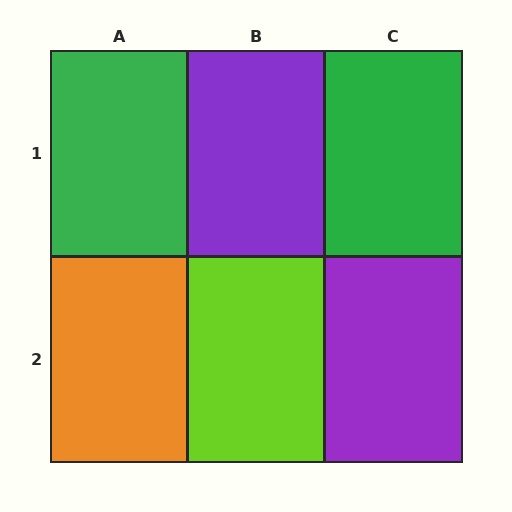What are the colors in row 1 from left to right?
Green, purple, green.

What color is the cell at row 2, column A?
Orange.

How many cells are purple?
2 cells are purple.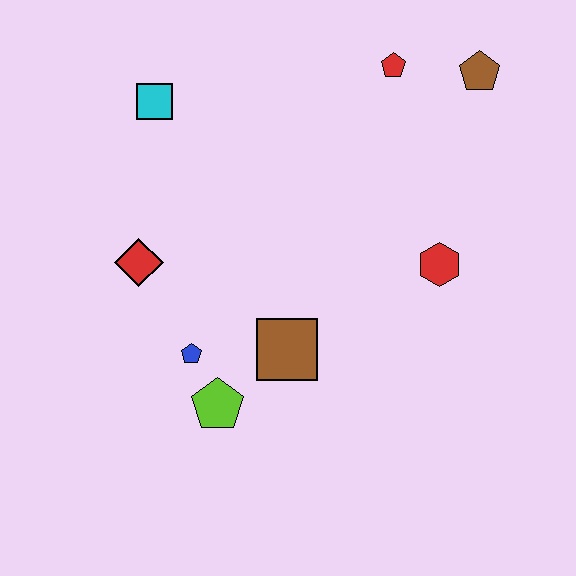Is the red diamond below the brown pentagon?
Yes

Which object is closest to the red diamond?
The blue pentagon is closest to the red diamond.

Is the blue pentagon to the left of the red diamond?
No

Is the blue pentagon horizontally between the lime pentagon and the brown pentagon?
No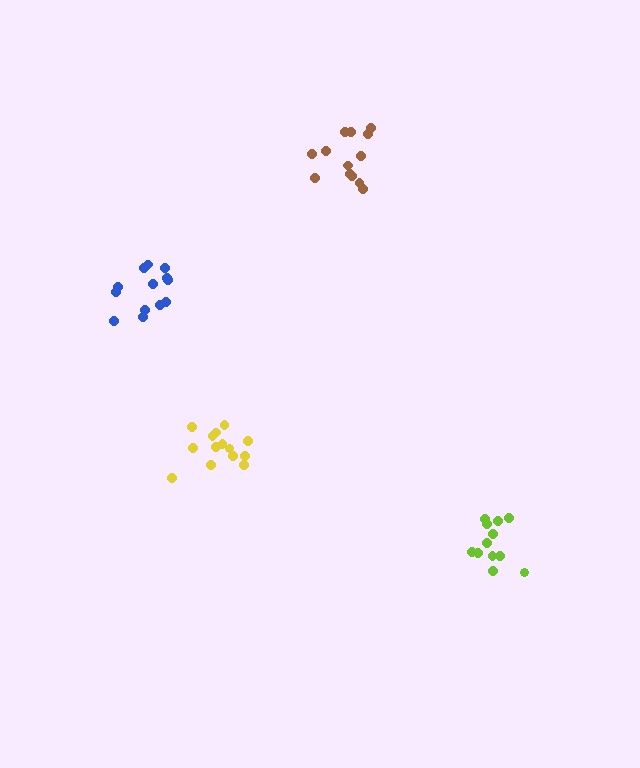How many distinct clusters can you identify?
There are 4 distinct clusters.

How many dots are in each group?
Group 1: 14 dots, Group 2: 12 dots, Group 3: 13 dots, Group 4: 13 dots (52 total).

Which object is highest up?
The brown cluster is topmost.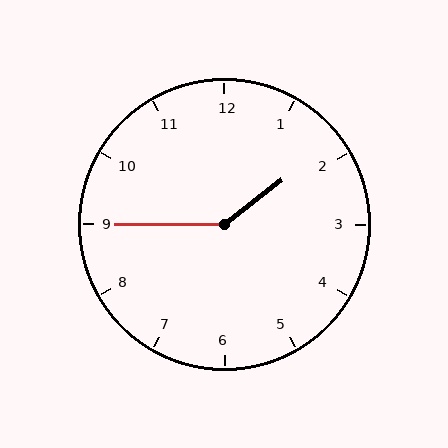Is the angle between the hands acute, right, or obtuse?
It is obtuse.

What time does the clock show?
1:45.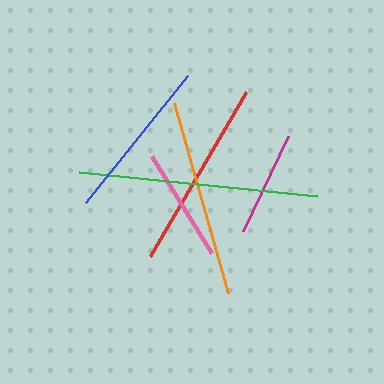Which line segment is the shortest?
The magenta line is the shortest at approximately 105 pixels.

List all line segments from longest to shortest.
From longest to shortest: green, orange, red, blue, pink, magenta.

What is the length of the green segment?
The green segment is approximately 239 pixels long.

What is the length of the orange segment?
The orange segment is approximately 197 pixels long.